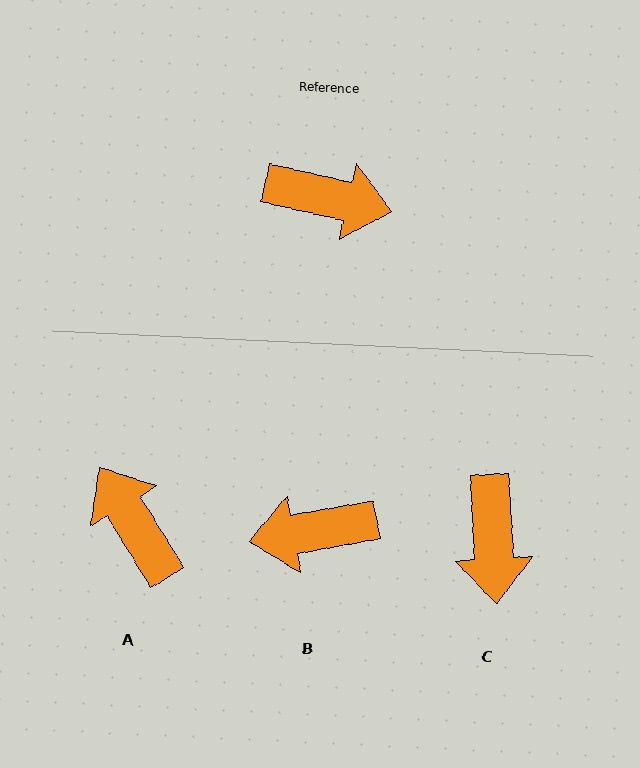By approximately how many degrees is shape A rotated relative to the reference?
Approximately 135 degrees counter-clockwise.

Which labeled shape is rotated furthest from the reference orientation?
B, about 157 degrees away.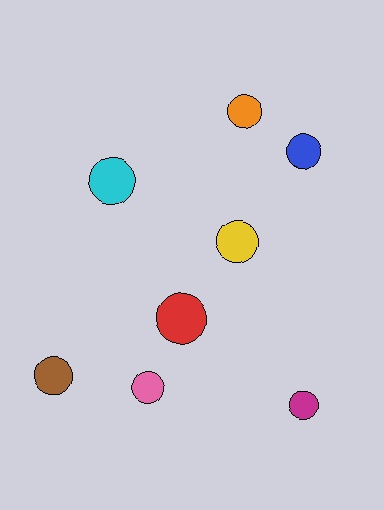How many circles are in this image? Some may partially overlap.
There are 8 circles.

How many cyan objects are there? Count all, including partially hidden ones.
There is 1 cyan object.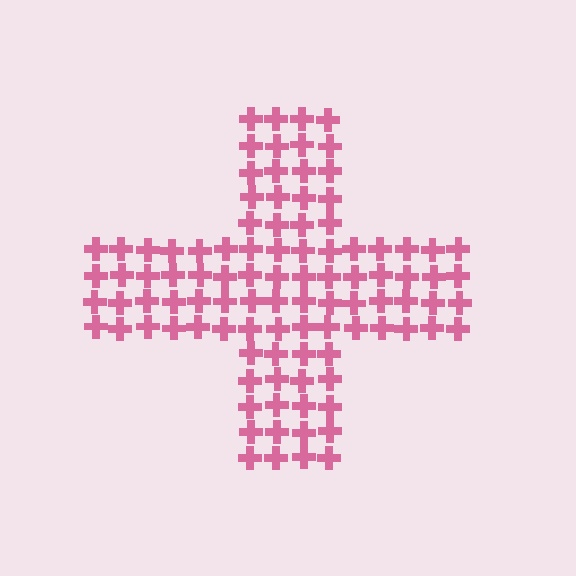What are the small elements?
The small elements are crosses.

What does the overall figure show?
The overall figure shows a cross.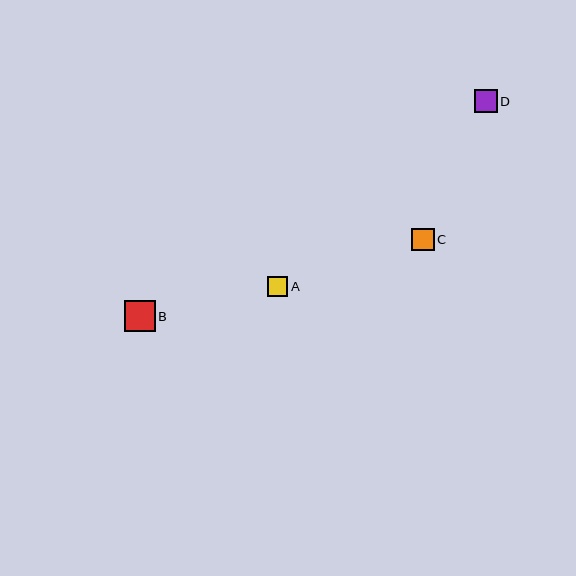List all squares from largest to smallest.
From largest to smallest: B, D, C, A.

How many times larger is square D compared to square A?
Square D is approximately 1.1 times the size of square A.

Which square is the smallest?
Square A is the smallest with a size of approximately 20 pixels.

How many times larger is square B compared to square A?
Square B is approximately 1.5 times the size of square A.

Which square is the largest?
Square B is the largest with a size of approximately 31 pixels.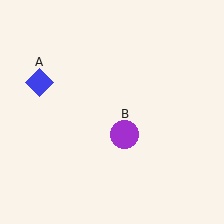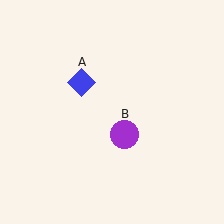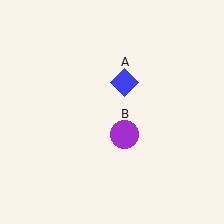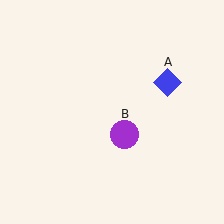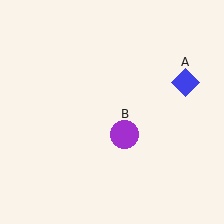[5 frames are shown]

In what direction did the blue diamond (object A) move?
The blue diamond (object A) moved right.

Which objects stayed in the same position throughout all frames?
Purple circle (object B) remained stationary.